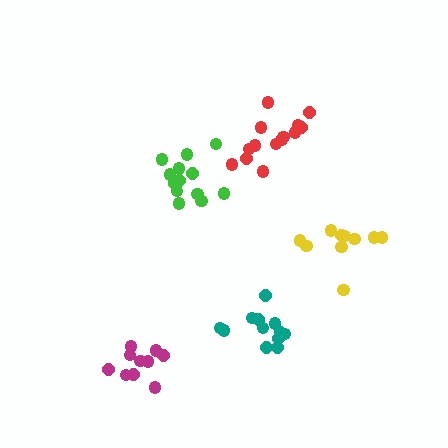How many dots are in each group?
Group 1: 13 dots, Group 2: 10 dots, Group 3: 12 dots, Group 4: 10 dots, Group 5: 14 dots (59 total).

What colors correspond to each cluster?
The clusters are colored: green, magenta, teal, yellow, red.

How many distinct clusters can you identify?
There are 5 distinct clusters.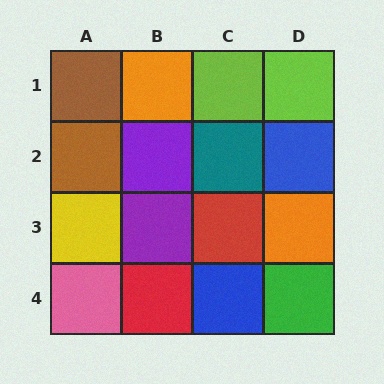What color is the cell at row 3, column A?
Yellow.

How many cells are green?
1 cell is green.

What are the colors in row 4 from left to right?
Pink, red, blue, green.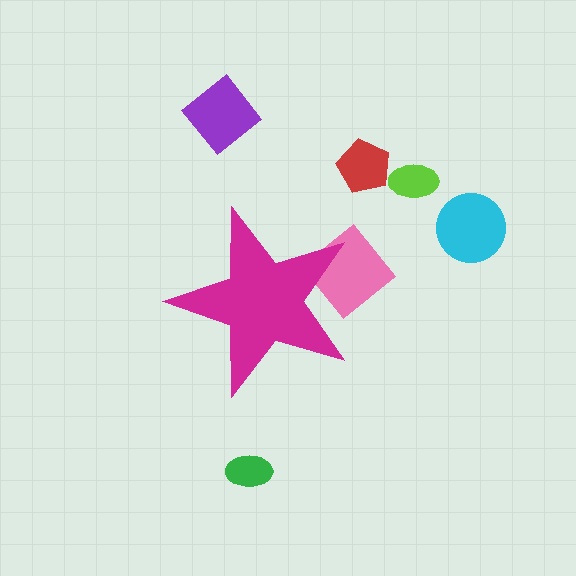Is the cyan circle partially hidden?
No, the cyan circle is fully visible.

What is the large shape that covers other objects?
A magenta star.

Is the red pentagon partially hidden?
No, the red pentagon is fully visible.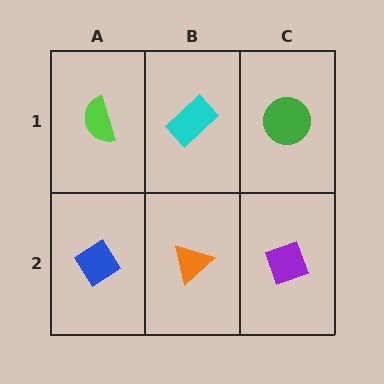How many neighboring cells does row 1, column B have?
3.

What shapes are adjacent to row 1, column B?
An orange triangle (row 2, column B), a lime semicircle (row 1, column A), a green circle (row 1, column C).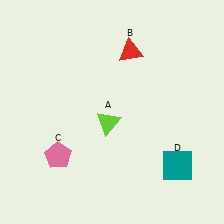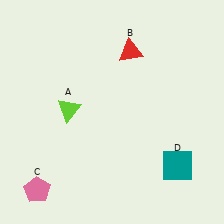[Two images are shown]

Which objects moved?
The objects that moved are: the lime triangle (A), the pink pentagon (C).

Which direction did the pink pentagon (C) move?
The pink pentagon (C) moved down.